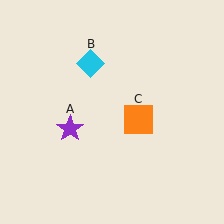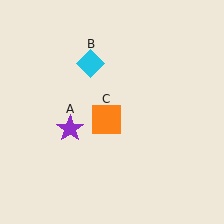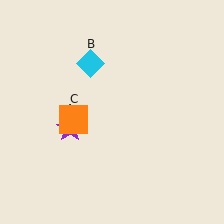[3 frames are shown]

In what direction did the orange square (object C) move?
The orange square (object C) moved left.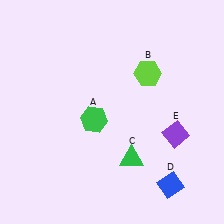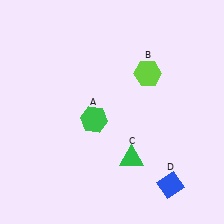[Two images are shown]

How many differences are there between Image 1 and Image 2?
There is 1 difference between the two images.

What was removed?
The purple diamond (E) was removed in Image 2.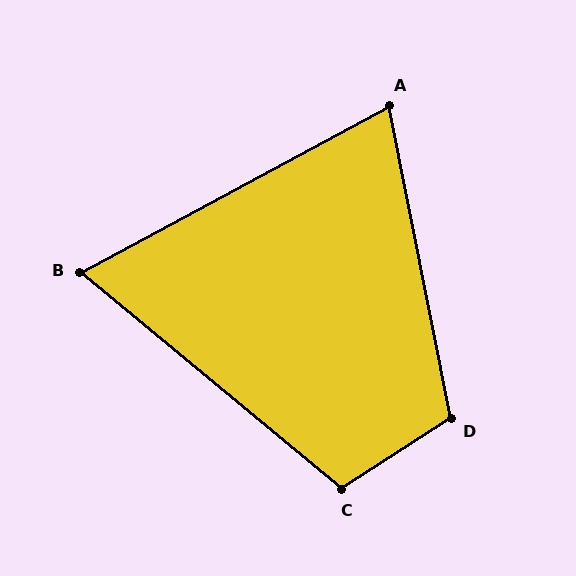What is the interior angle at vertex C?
Approximately 107 degrees (obtuse).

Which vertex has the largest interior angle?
D, at approximately 112 degrees.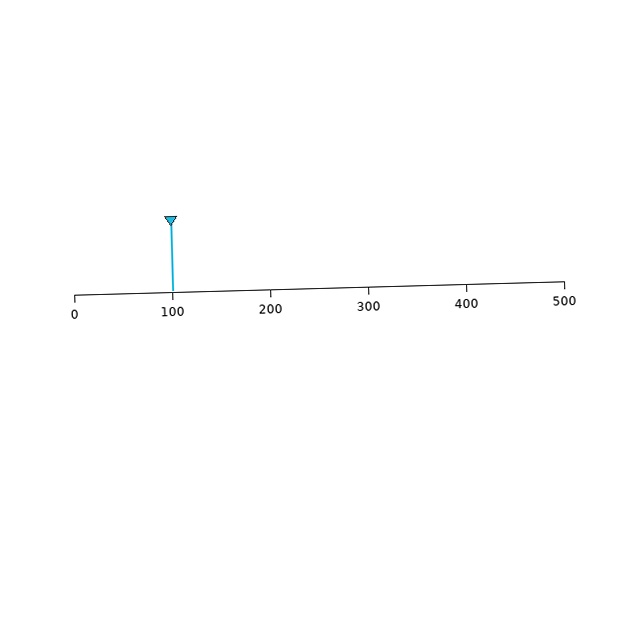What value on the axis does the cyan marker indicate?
The marker indicates approximately 100.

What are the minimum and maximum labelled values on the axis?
The axis runs from 0 to 500.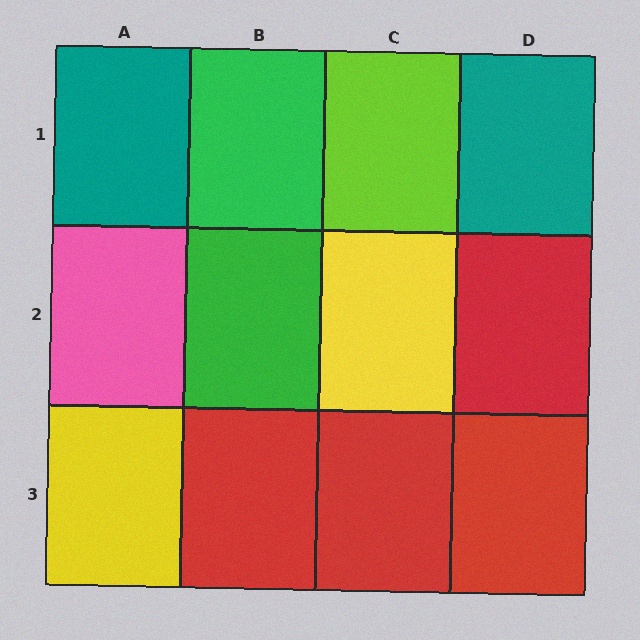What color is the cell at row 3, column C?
Red.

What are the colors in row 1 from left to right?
Teal, green, lime, teal.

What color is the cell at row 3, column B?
Red.